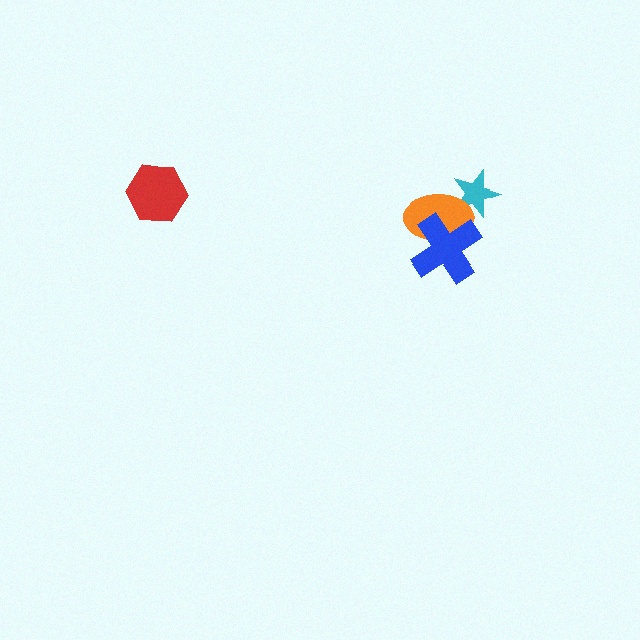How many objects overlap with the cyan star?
1 object overlaps with the cyan star.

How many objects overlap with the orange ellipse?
2 objects overlap with the orange ellipse.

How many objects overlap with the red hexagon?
0 objects overlap with the red hexagon.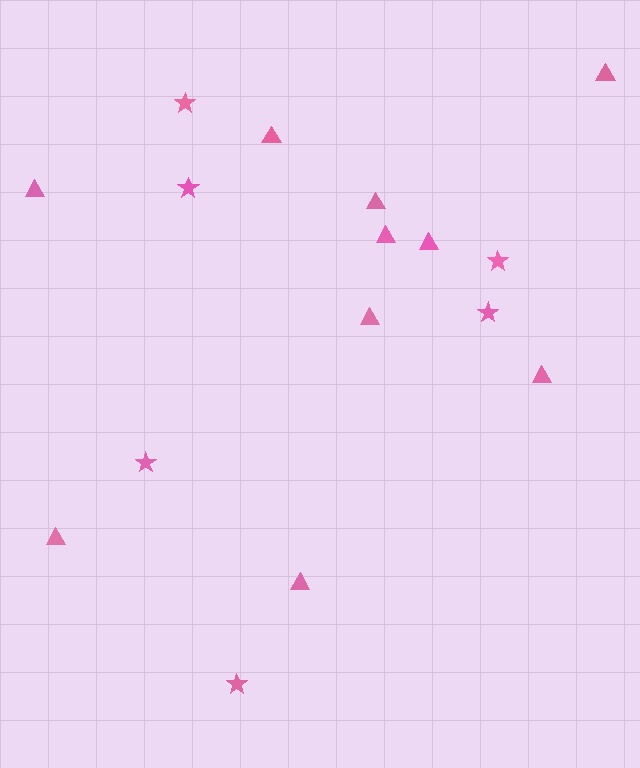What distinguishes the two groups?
There are 2 groups: one group of stars (6) and one group of triangles (10).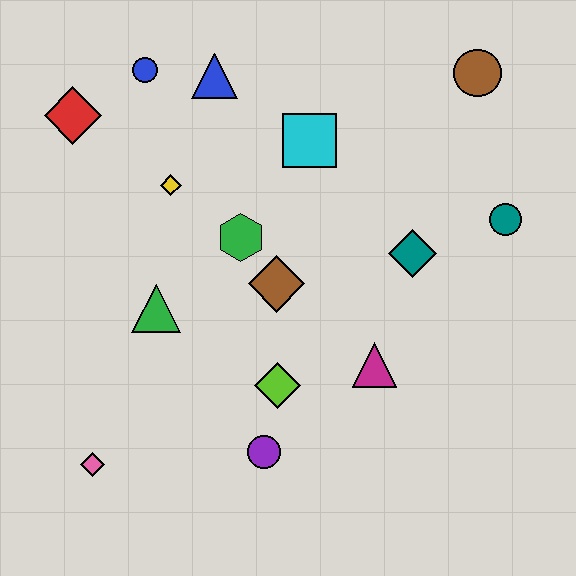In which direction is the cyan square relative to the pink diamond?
The cyan square is above the pink diamond.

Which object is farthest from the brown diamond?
The brown circle is farthest from the brown diamond.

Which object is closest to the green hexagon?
The brown diamond is closest to the green hexagon.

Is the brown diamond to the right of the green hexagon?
Yes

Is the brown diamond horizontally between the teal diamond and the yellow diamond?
Yes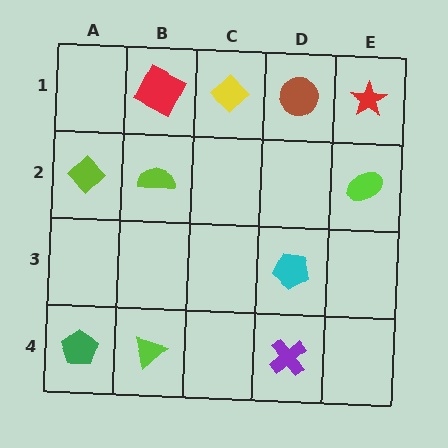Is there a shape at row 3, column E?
No, that cell is empty.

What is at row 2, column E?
A lime ellipse.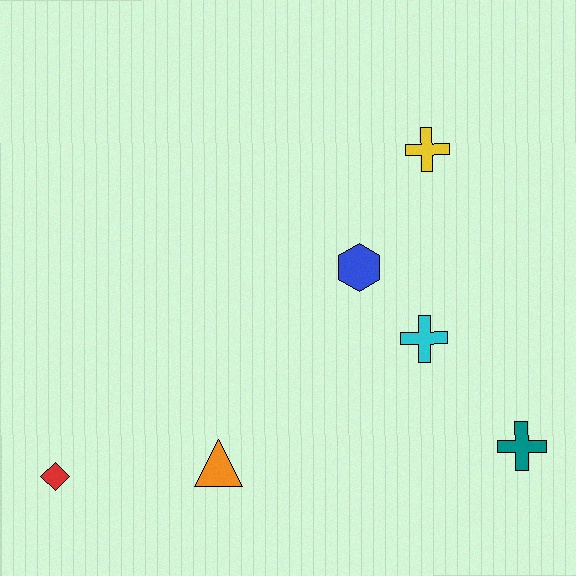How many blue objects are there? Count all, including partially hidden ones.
There is 1 blue object.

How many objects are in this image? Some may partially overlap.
There are 6 objects.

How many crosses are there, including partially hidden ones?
There are 3 crosses.